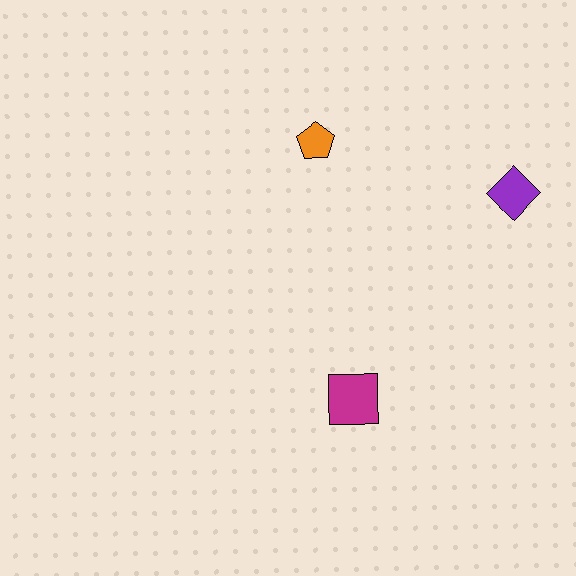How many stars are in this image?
There are no stars.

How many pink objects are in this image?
There are no pink objects.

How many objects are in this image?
There are 3 objects.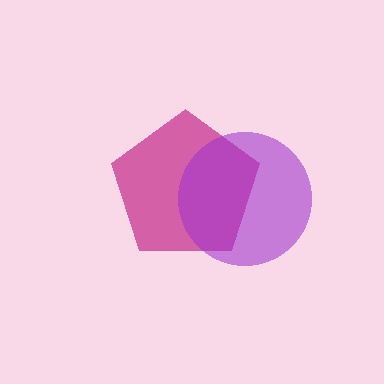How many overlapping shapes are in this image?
There are 2 overlapping shapes in the image.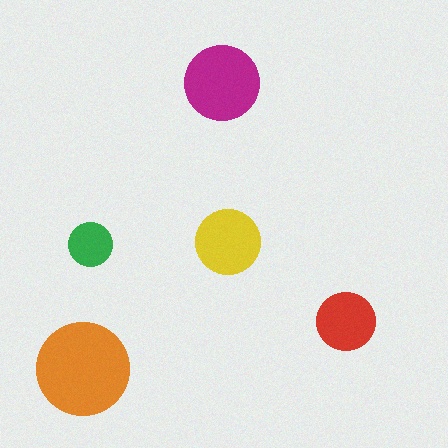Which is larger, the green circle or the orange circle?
The orange one.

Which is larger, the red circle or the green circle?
The red one.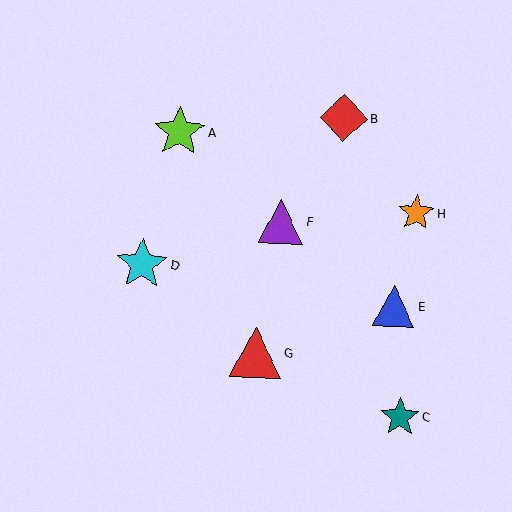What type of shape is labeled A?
Shape A is a lime star.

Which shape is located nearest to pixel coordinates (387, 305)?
The blue triangle (labeled E) at (394, 306) is nearest to that location.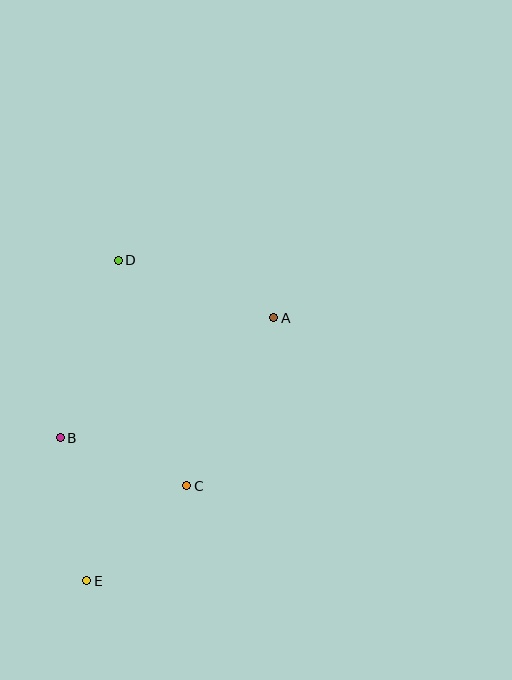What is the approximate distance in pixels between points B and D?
The distance between B and D is approximately 187 pixels.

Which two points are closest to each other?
Points B and C are closest to each other.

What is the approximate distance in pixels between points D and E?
The distance between D and E is approximately 322 pixels.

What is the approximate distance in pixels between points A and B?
The distance between A and B is approximately 245 pixels.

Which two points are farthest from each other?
Points A and E are farthest from each other.